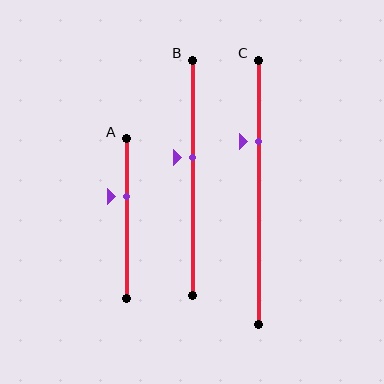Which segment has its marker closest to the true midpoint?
Segment B has its marker closest to the true midpoint.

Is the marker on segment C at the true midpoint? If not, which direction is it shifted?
No, the marker on segment C is shifted upward by about 19% of the segment length.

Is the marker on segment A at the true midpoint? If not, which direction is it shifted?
No, the marker on segment A is shifted upward by about 14% of the segment length.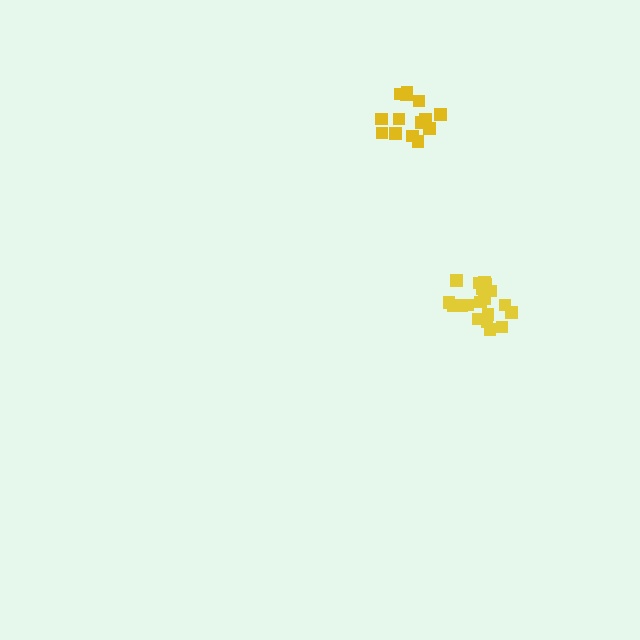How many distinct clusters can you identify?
There are 2 distinct clusters.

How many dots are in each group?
Group 1: 19 dots, Group 2: 14 dots (33 total).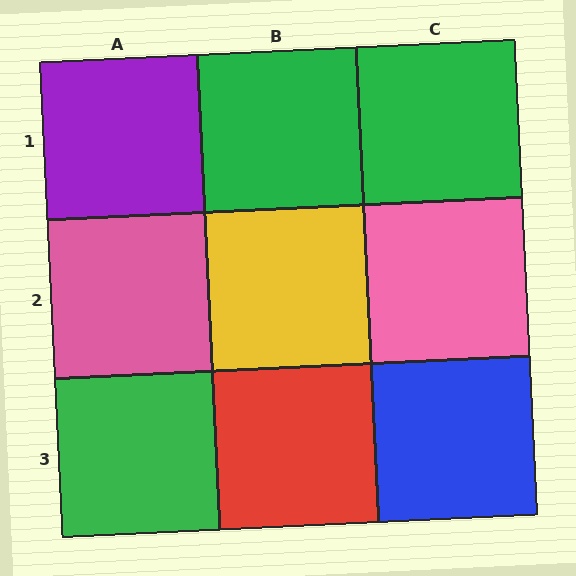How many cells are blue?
1 cell is blue.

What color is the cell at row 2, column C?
Pink.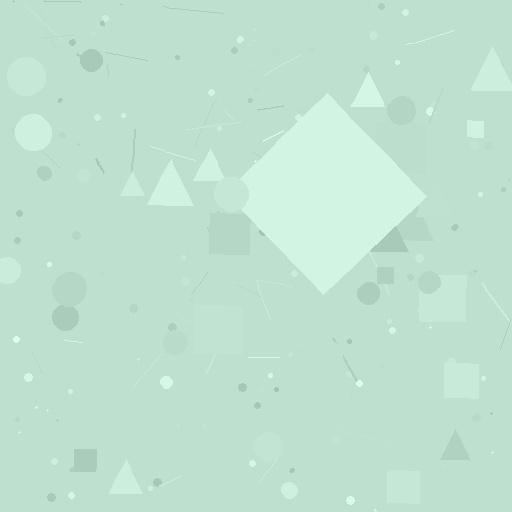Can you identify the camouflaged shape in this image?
The camouflaged shape is a diamond.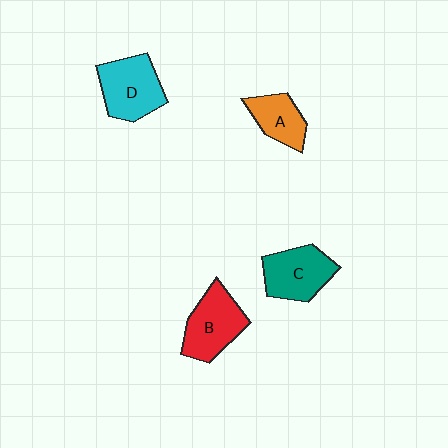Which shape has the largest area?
Shape D (cyan).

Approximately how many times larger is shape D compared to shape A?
Approximately 1.5 times.